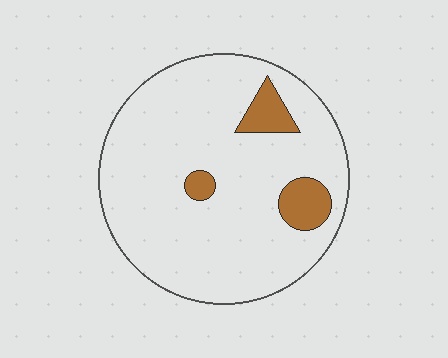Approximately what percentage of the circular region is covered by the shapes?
Approximately 10%.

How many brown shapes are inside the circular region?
3.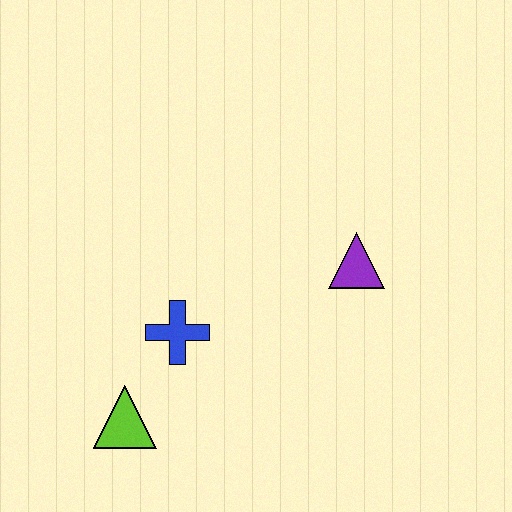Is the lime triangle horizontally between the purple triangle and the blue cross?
No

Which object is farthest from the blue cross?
The purple triangle is farthest from the blue cross.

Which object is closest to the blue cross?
The lime triangle is closest to the blue cross.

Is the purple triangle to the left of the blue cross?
No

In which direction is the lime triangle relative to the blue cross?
The lime triangle is below the blue cross.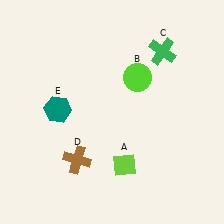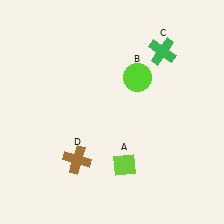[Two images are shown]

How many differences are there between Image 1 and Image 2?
There is 1 difference between the two images.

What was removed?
The teal hexagon (E) was removed in Image 2.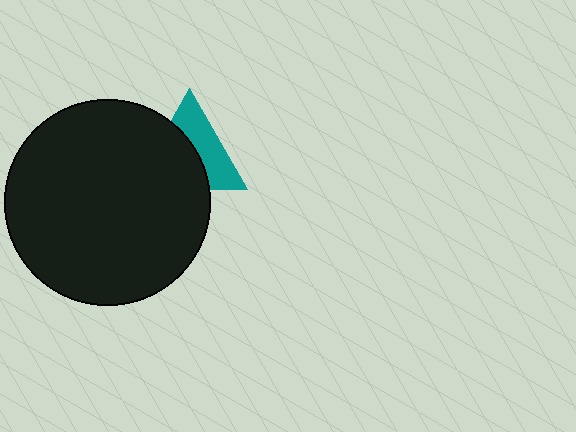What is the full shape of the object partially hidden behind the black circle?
The partially hidden object is a teal triangle.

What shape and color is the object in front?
The object in front is a black circle.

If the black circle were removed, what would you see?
You would see the complete teal triangle.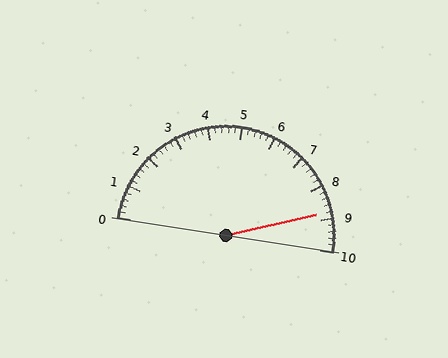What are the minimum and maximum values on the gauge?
The gauge ranges from 0 to 10.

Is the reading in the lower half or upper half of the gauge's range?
The reading is in the upper half of the range (0 to 10).